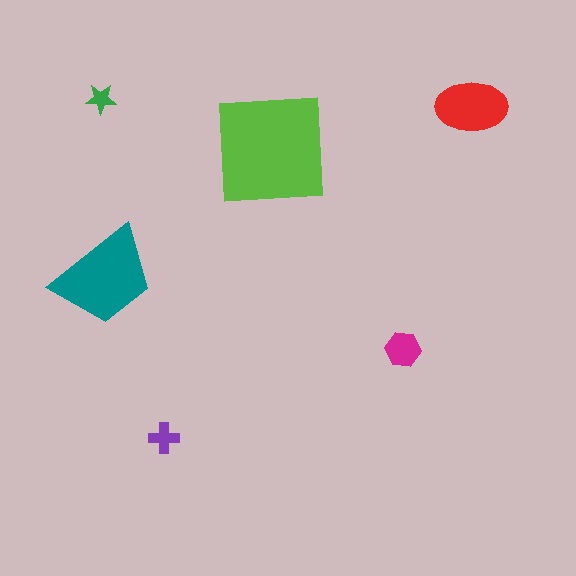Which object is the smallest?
The green star.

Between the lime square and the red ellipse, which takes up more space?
The lime square.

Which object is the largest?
The lime square.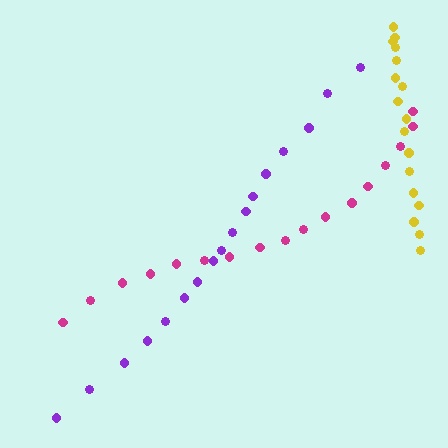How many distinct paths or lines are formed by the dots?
There are 3 distinct paths.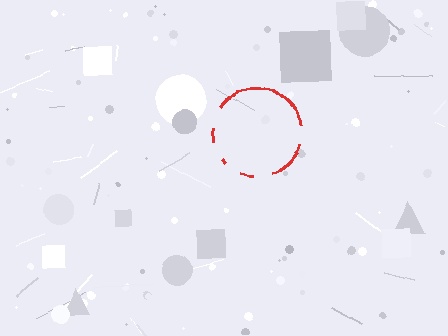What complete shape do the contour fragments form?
The contour fragments form a circle.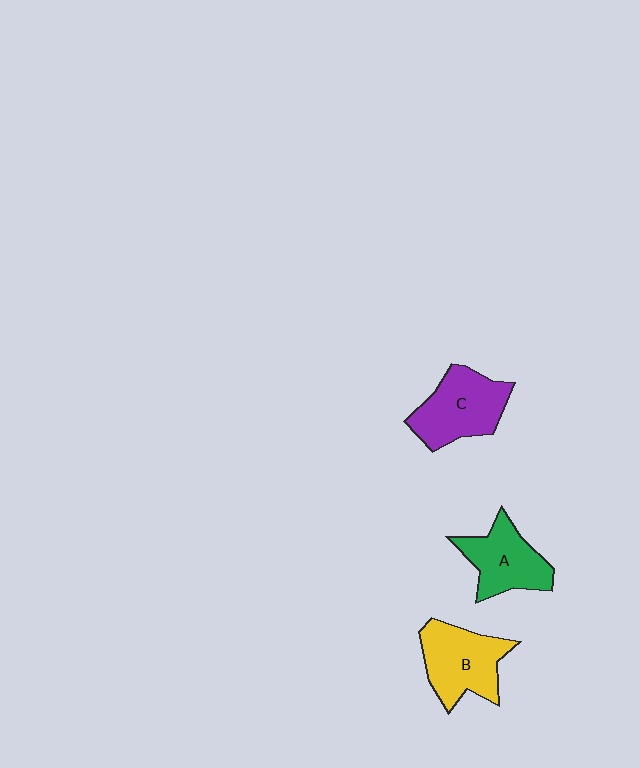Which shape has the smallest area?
Shape A (green).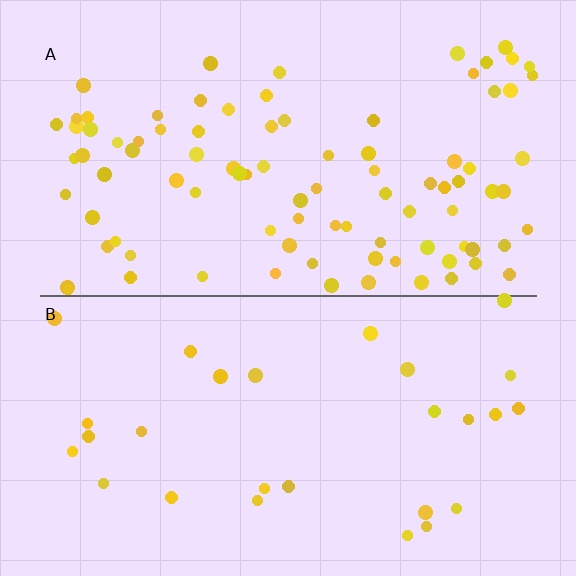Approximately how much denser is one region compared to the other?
Approximately 3.2× — region A over region B.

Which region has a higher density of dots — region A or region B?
A (the top).